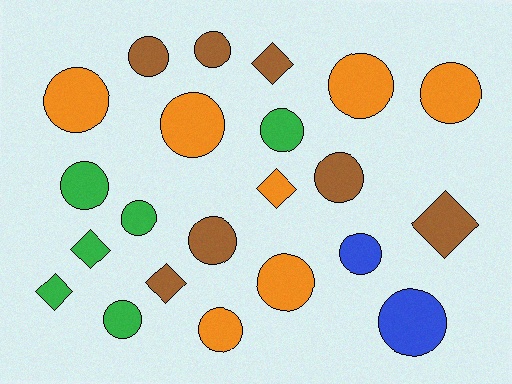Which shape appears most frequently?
Circle, with 16 objects.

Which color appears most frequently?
Orange, with 7 objects.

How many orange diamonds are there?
There is 1 orange diamond.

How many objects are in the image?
There are 22 objects.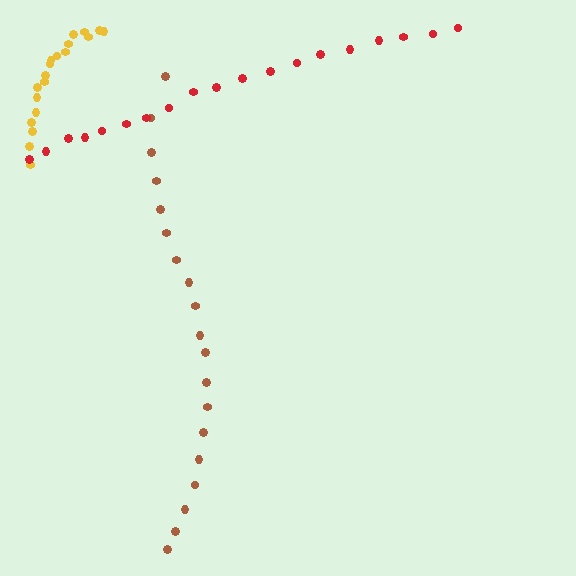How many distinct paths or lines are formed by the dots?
There are 3 distinct paths.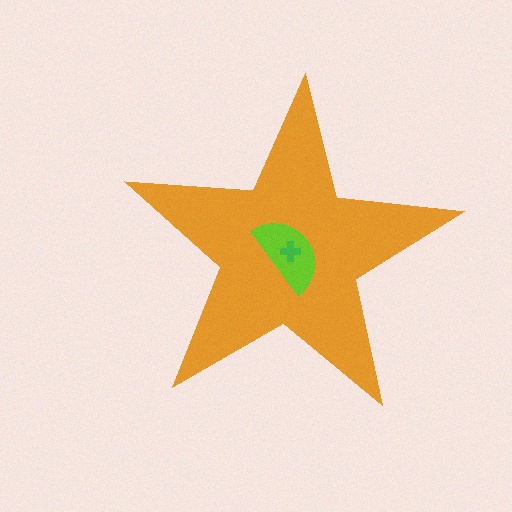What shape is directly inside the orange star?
The lime semicircle.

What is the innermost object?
The green cross.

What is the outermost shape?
The orange star.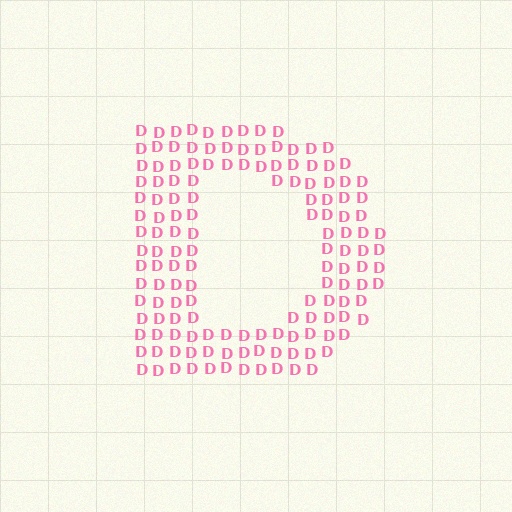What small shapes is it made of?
It is made of small letter D's.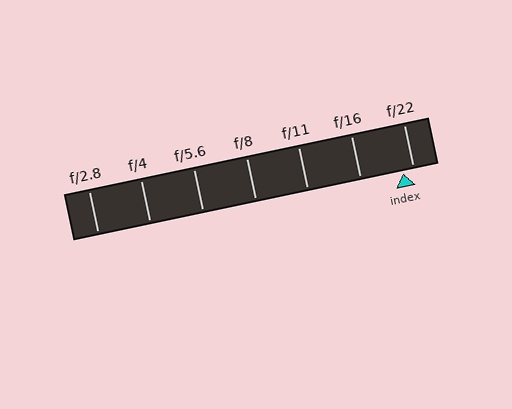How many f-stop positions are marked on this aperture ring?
There are 7 f-stop positions marked.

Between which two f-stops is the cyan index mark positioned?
The index mark is between f/16 and f/22.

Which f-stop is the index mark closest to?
The index mark is closest to f/22.